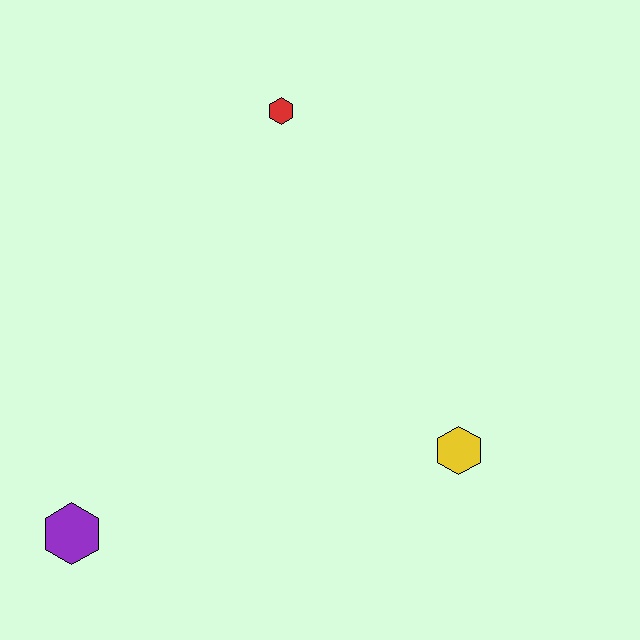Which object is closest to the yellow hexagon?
The red hexagon is closest to the yellow hexagon.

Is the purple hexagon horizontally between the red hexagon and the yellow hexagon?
No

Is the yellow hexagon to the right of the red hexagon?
Yes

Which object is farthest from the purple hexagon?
The red hexagon is farthest from the purple hexagon.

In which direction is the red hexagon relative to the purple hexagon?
The red hexagon is above the purple hexagon.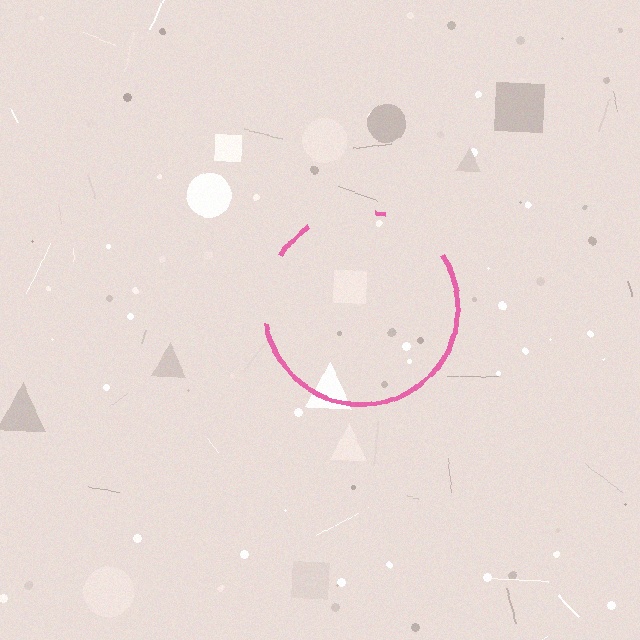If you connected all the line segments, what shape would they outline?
They would outline a circle.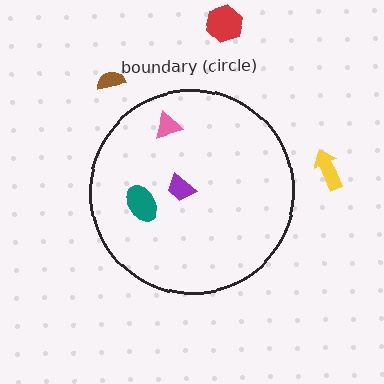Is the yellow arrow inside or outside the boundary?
Outside.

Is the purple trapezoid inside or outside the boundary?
Inside.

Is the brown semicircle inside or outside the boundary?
Outside.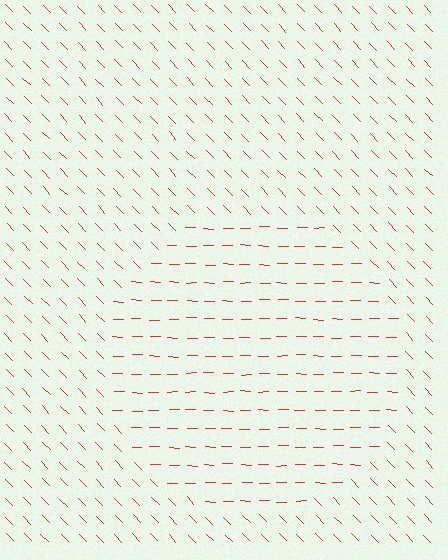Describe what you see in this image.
The image is filled with small red line segments. A circle region in the image has lines oriented differently from the surrounding lines, creating a visible texture boundary.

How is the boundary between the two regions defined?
The boundary is defined purely by a change in line orientation (approximately 45 degrees difference). All lines are the same color and thickness.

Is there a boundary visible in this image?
Yes, there is a texture boundary formed by a change in line orientation.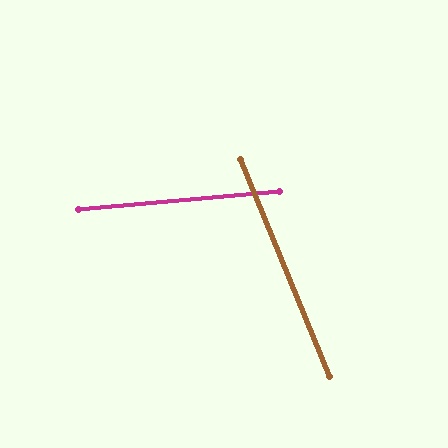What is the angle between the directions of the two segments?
Approximately 73 degrees.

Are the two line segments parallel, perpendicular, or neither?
Neither parallel nor perpendicular — they differ by about 73°.